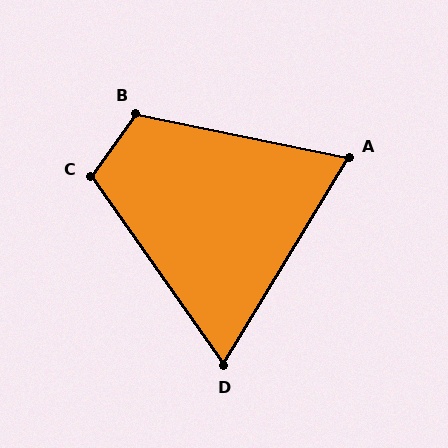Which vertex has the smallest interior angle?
D, at approximately 66 degrees.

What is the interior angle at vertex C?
Approximately 109 degrees (obtuse).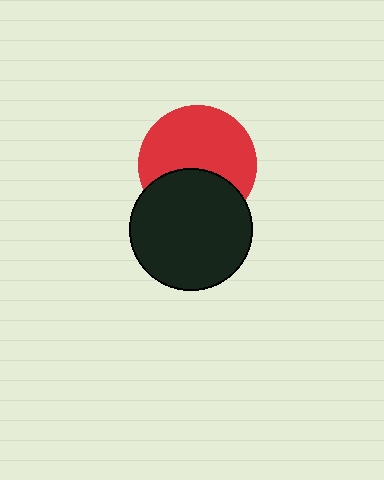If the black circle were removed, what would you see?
You would see the complete red circle.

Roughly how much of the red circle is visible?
About half of it is visible (roughly 64%).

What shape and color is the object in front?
The object in front is a black circle.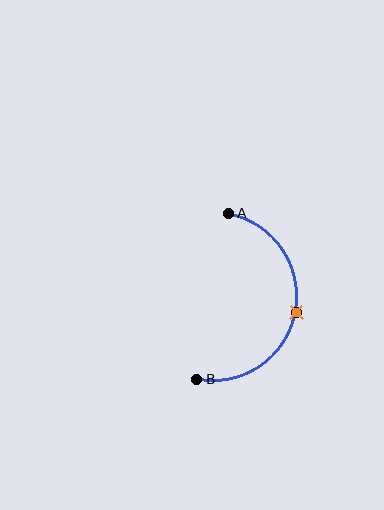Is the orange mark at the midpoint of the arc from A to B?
Yes. The orange mark lies on the arc at equal arc-length from both A and B — it is the arc midpoint.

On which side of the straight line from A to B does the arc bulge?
The arc bulges to the right of the straight line connecting A and B.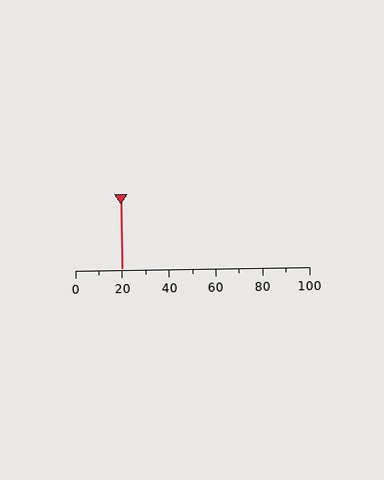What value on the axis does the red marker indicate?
The marker indicates approximately 20.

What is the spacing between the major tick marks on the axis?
The major ticks are spaced 20 apart.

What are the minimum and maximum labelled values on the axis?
The axis runs from 0 to 100.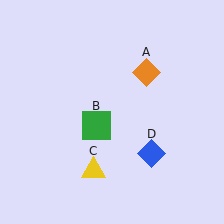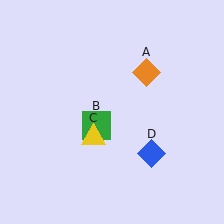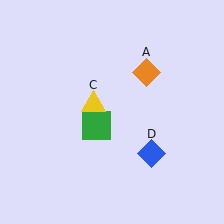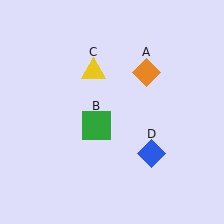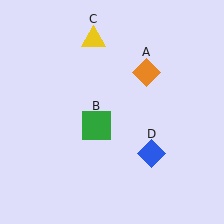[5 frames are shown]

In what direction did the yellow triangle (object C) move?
The yellow triangle (object C) moved up.